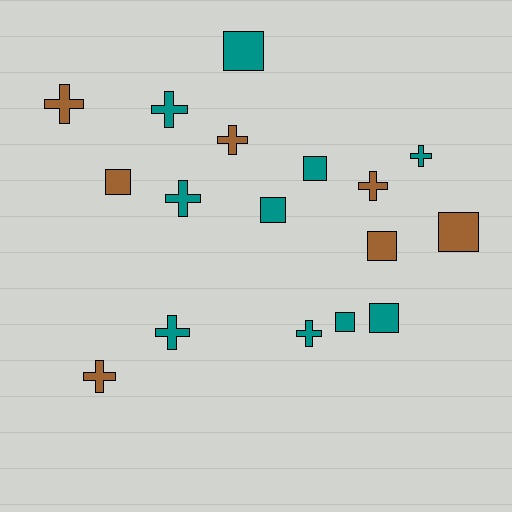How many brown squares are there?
There are 3 brown squares.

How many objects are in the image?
There are 17 objects.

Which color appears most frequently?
Teal, with 10 objects.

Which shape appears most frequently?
Cross, with 9 objects.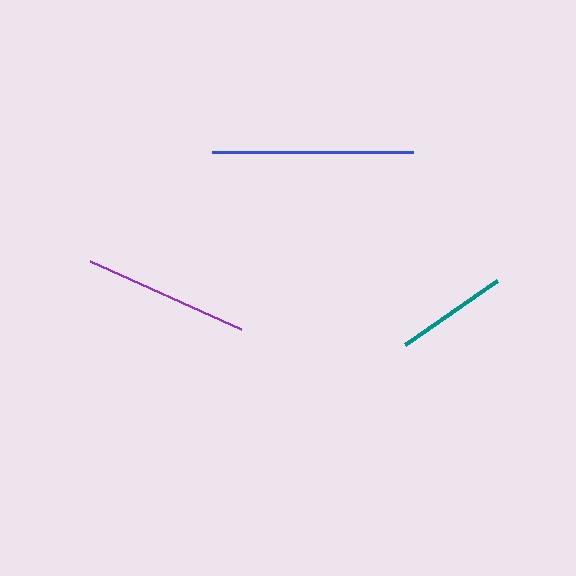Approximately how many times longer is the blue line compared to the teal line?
The blue line is approximately 1.8 times the length of the teal line.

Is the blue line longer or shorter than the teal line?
The blue line is longer than the teal line.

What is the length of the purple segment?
The purple segment is approximately 166 pixels long.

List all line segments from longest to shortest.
From longest to shortest: blue, purple, teal.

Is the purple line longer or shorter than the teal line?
The purple line is longer than the teal line.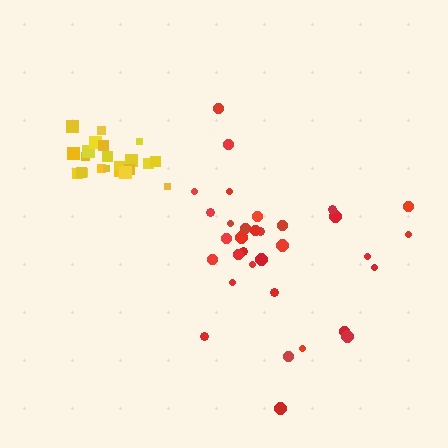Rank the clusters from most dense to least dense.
yellow, red.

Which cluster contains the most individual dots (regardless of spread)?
Red (33).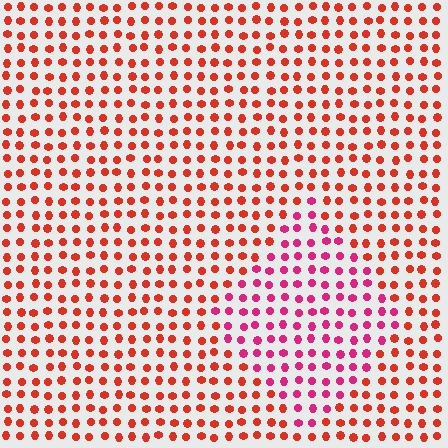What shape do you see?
I see a diamond.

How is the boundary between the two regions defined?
The boundary is defined purely by a slight shift in hue (about 34 degrees). Spacing, size, and orientation are identical on both sides.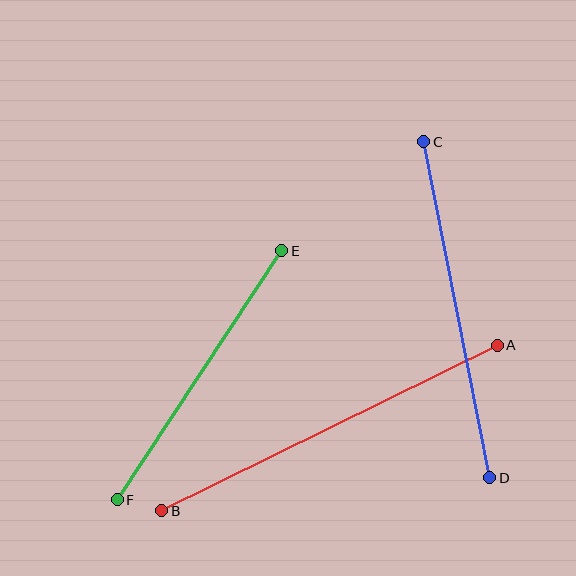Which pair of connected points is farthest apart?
Points A and B are farthest apart.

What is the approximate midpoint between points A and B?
The midpoint is at approximately (330, 428) pixels.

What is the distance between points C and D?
The distance is approximately 343 pixels.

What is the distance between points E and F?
The distance is approximately 298 pixels.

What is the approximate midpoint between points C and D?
The midpoint is at approximately (457, 310) pixels.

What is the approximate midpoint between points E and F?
The midpoint is at approximately (200, 375) pixels.